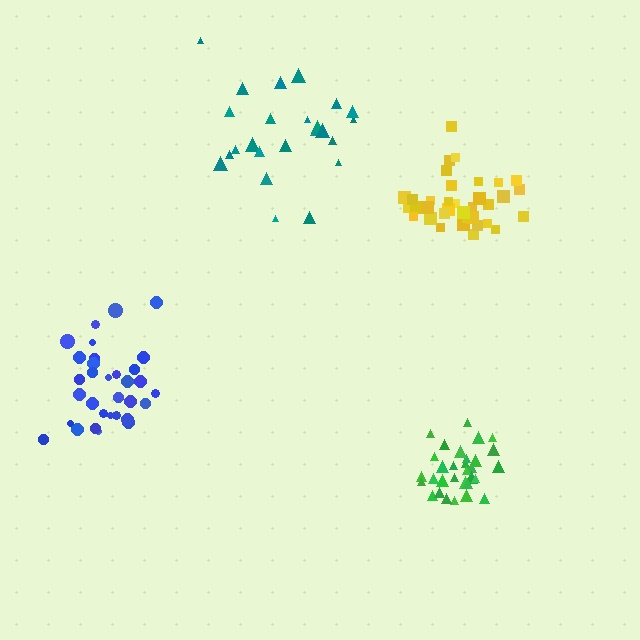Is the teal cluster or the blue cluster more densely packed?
Blue.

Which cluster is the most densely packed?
Green.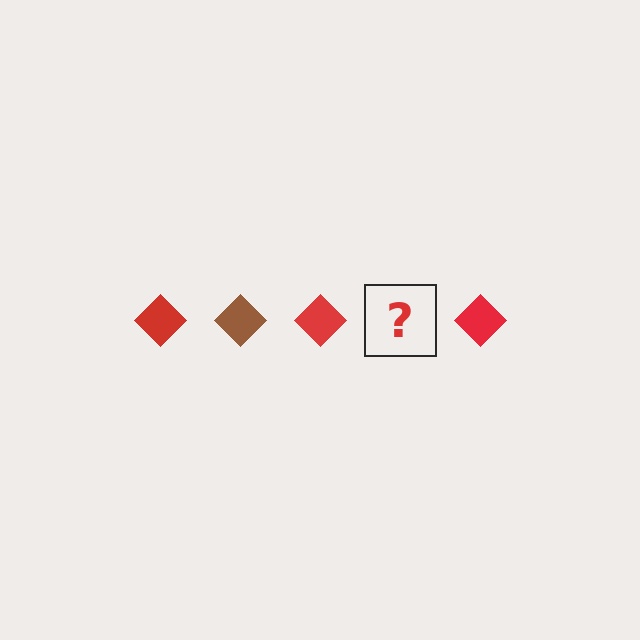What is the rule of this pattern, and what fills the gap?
The rule is that the pattern cycles through red, brown diamonds. The gap should be filled with a brown diamond.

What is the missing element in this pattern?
The missing element is a brown diamond.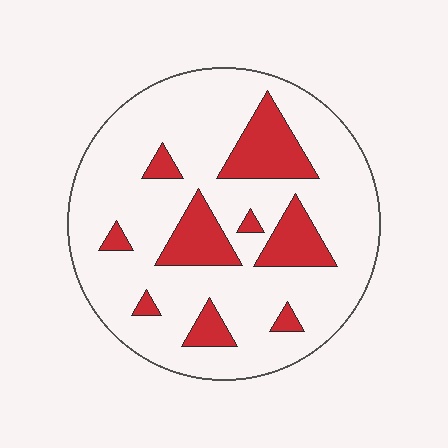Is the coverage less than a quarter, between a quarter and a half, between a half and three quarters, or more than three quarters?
Less than a quarter.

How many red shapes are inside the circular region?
9.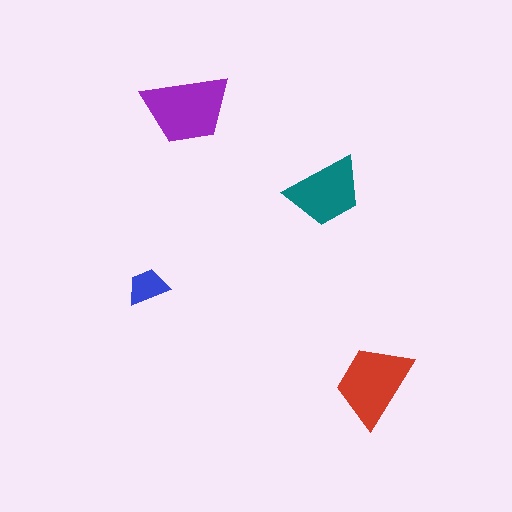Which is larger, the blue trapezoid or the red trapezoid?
The red one.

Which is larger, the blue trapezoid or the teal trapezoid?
The teal one.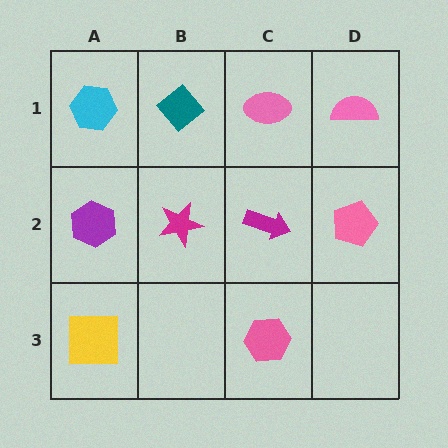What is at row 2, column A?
A purple hexagon.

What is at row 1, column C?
A pink ellipse.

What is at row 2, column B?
A magenta star.